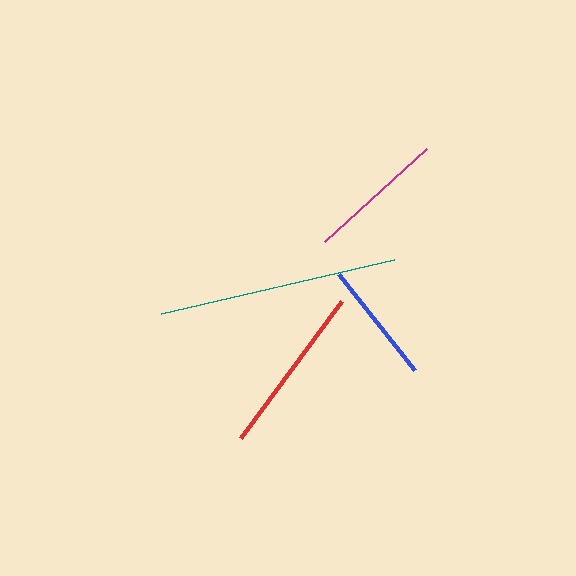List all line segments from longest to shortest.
From longest to shortest: teal, red, magenta, blue.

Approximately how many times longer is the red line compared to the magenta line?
The red line is approximately 1.2 times the length of the magenta line.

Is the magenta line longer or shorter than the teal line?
The teal line is longer than the magenta line.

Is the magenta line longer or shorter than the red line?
The red line is longer than the magenta line.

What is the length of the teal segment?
The teal segment is approximately 239 pixels long.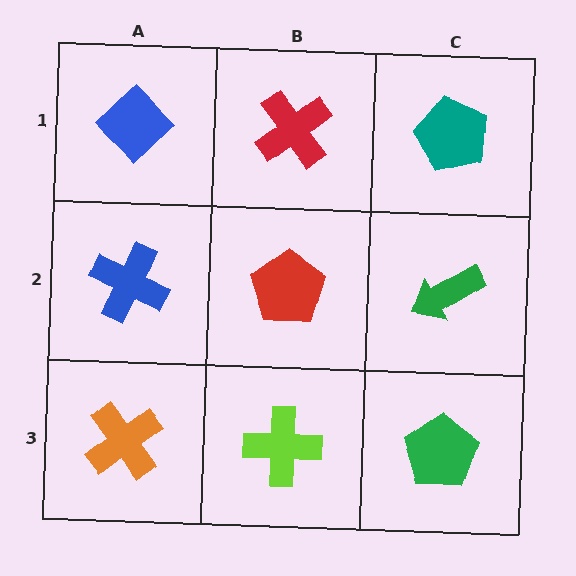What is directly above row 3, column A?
A blue cross.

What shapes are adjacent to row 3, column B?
A red pentagon (row 2, column B), an orange cross (row 3, column A), a green pentagon (row 3, column C).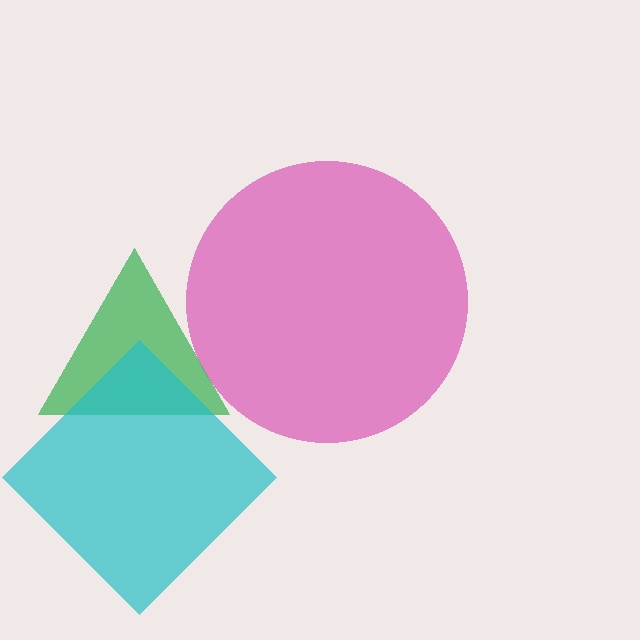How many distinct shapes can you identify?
There are 3 distinct shapes: a pink circle, a green triangle, a cyan diamond.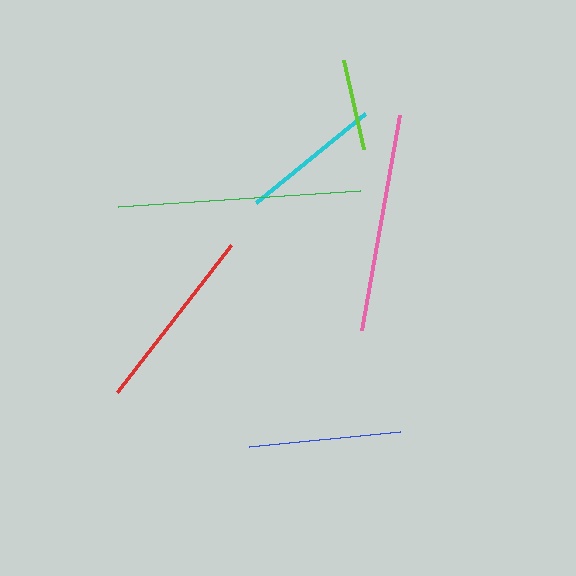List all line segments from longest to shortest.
From longest to shortest: green, pink, red, blue, cyan, lime.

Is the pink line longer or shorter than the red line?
The pink line is longer than the red line.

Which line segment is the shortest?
The lime line is the shortest at approximately 91 pixels.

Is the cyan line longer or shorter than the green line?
The green line is longer than the cyan line.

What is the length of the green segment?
The green segment is approximately 242 pixels long.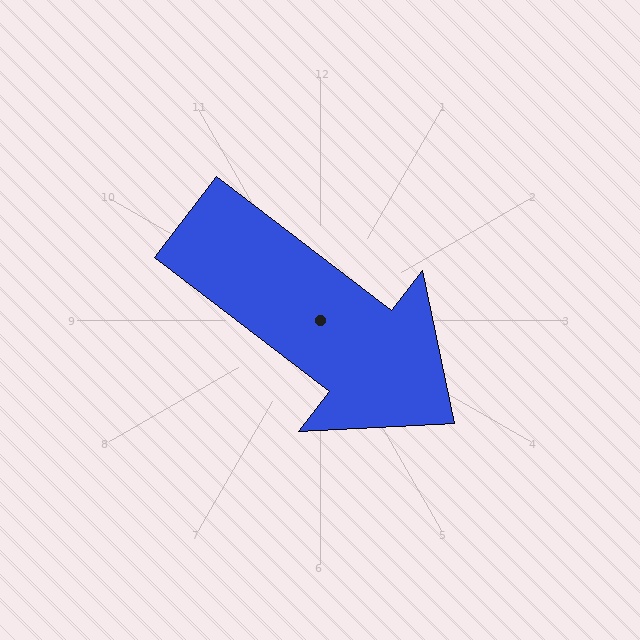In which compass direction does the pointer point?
Southeast.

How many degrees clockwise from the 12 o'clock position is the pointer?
Approximately 127 degrees.